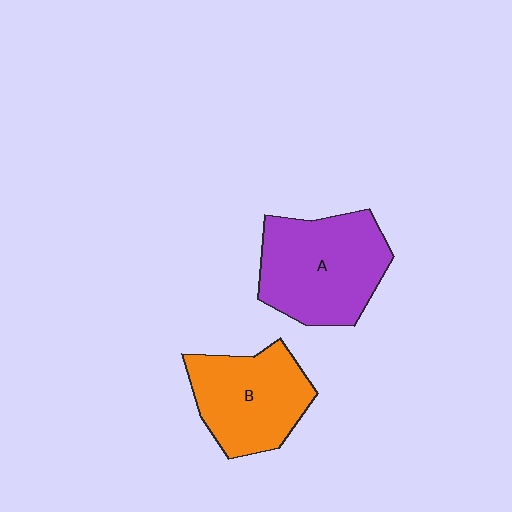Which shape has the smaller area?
Shape B (orange).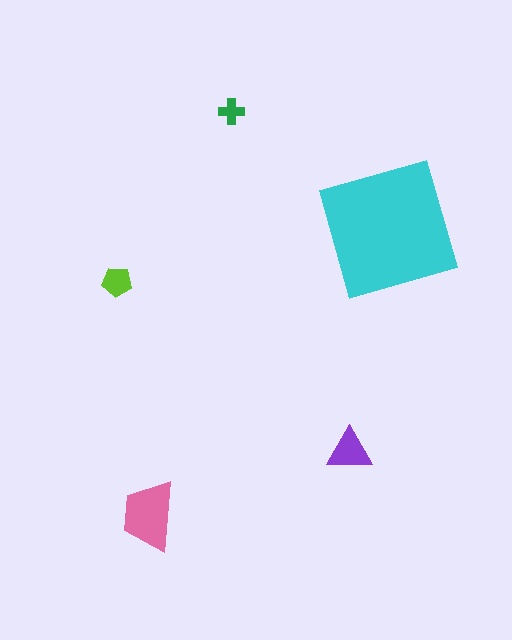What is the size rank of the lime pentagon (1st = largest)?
4th.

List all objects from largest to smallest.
The cyan square, the pink trapezoid, the purple triangle, the lime pentagon, the green cross.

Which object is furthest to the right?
The cyan square is rightmost.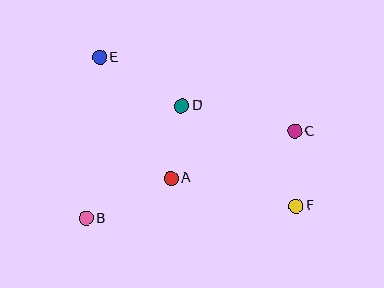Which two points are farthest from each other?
Points E and F are farthest from each other.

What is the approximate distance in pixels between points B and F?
The distance between B and F is approximately 211 pixels.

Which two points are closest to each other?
Points A and D are closest to each other.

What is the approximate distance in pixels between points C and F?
The distance between C and F is approximately 75 pixels.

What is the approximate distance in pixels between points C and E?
The distance between C and E is approximately 209 pixels.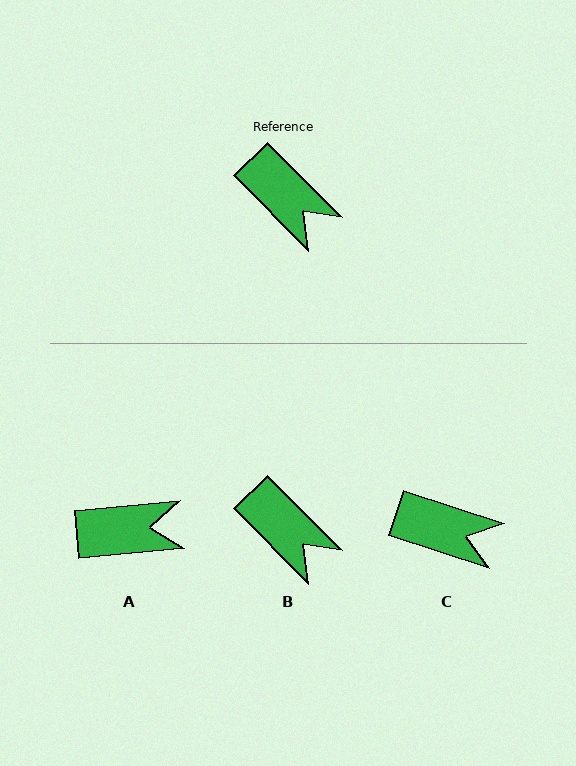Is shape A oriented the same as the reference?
No, it is off by about 50 degrees.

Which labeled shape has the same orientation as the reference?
B.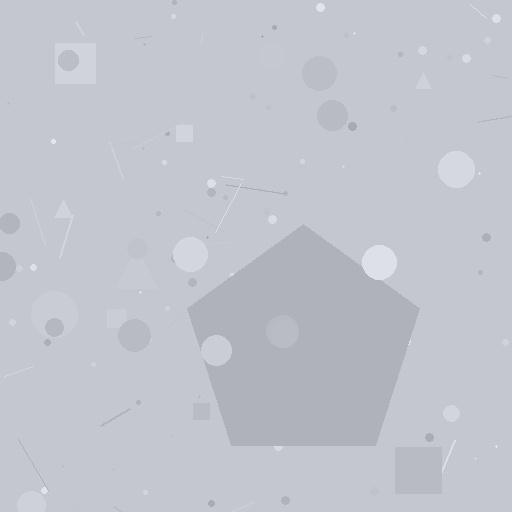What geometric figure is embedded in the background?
A pentagon is embedded in the background.